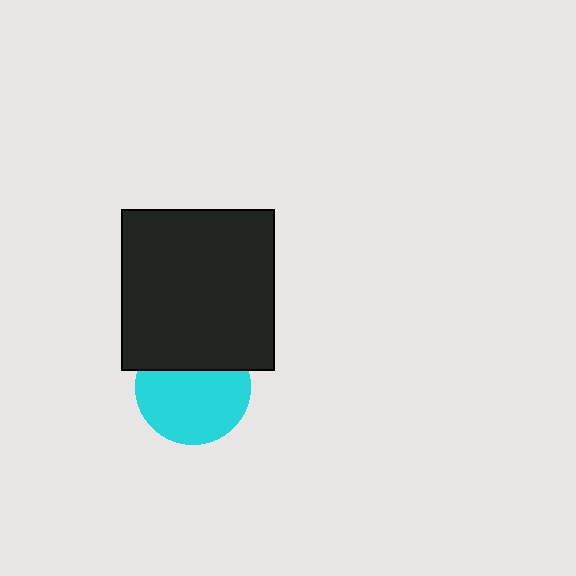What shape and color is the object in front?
The object in front is a black rectangle.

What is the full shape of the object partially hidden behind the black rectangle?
The partially hidden object is a cyan circle.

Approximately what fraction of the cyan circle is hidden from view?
Roughly 33% of the cyan circle is hidden behind the black rectangle.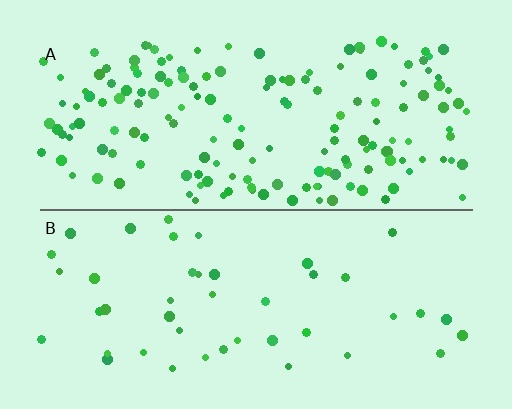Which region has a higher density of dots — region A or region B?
A (the top).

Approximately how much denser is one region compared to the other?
Approximately 3.6× — region A over region B.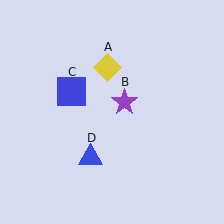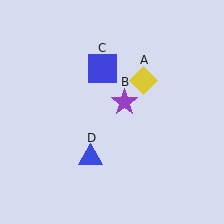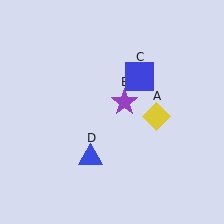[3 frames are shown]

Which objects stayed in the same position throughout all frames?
Purple star (object B) and blue triangle (object D) remained stationary.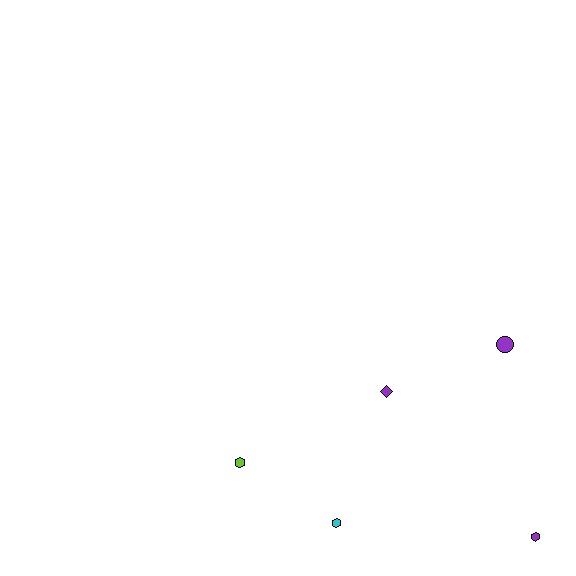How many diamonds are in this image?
There is 1 diamond.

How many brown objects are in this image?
There are no brown objects.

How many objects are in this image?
There are 5 objects.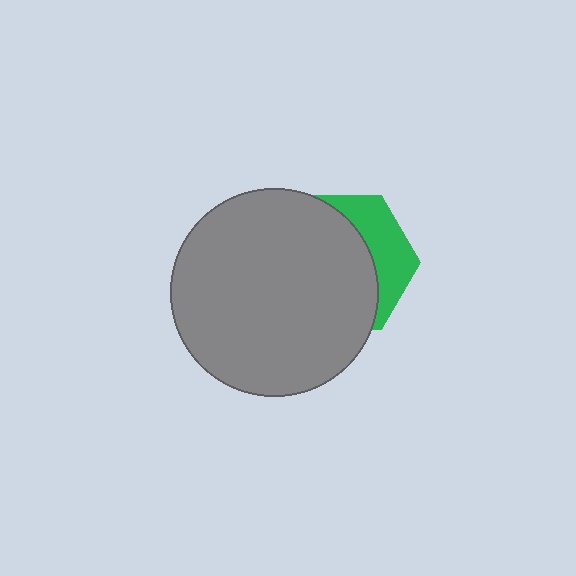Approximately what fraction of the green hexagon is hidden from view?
Roughly 69% of the green hexagon is hidden behind the gray circle.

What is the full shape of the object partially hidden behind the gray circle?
The partially hidden object is a green hexagon.